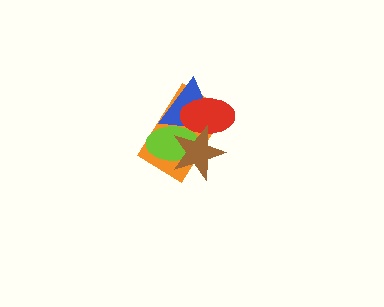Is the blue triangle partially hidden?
Yes, it is partially covered by another shape.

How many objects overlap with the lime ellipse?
4 objects overlap with the lime ellipse.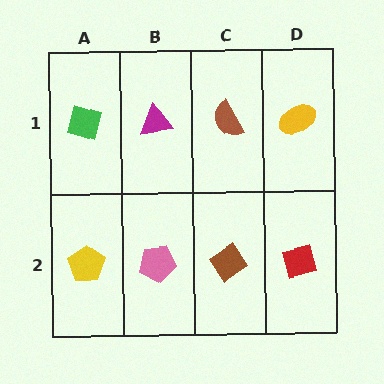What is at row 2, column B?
A pink pentagon.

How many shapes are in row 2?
4 shapes.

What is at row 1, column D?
A yellow ellipse.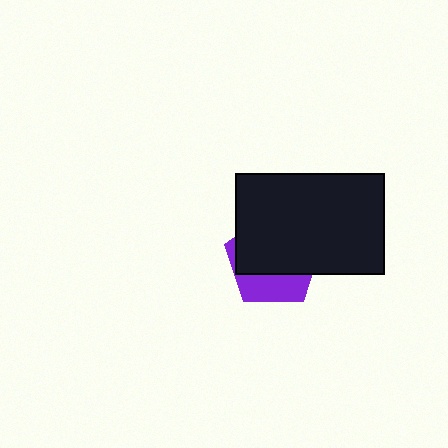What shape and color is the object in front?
The object in front is a black rectangle.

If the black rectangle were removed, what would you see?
You would see the complete purple pentagon.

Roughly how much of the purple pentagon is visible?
A small part of it is visible (roughly 32%).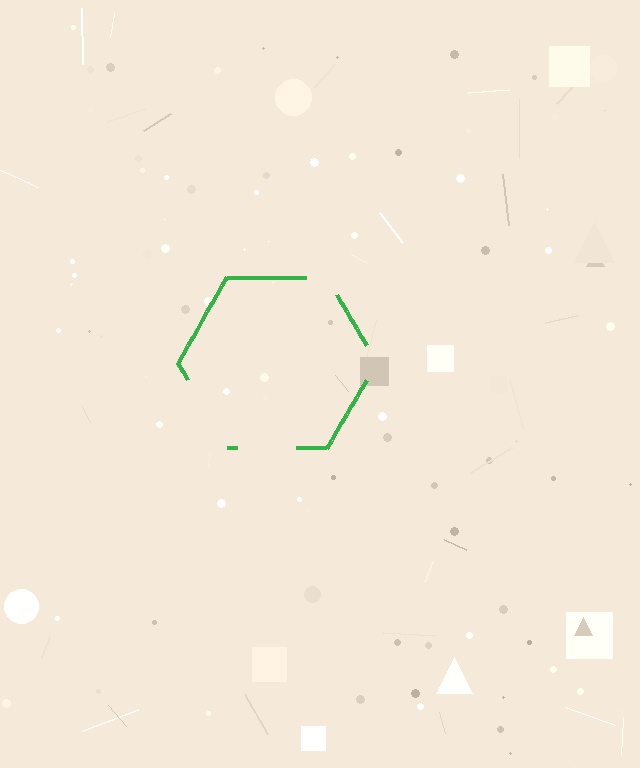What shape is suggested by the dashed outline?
The dashed outline suggests a hexagon.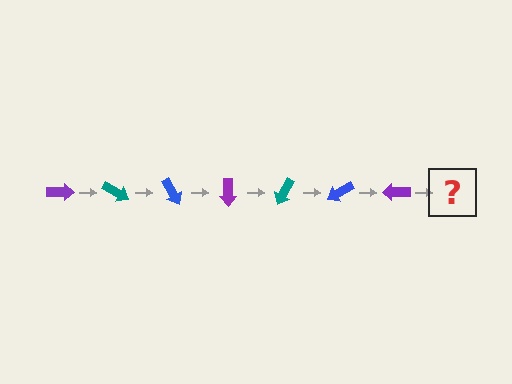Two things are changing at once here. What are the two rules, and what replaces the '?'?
The two rules are that it rotates 30 degrees each step and the color cycles through purple, teal, and blue. The '?' should be a teal arrow, rotated 210 degrees from the start.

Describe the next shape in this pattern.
It should be a teal arrow, rotated 210 degrees from the start.